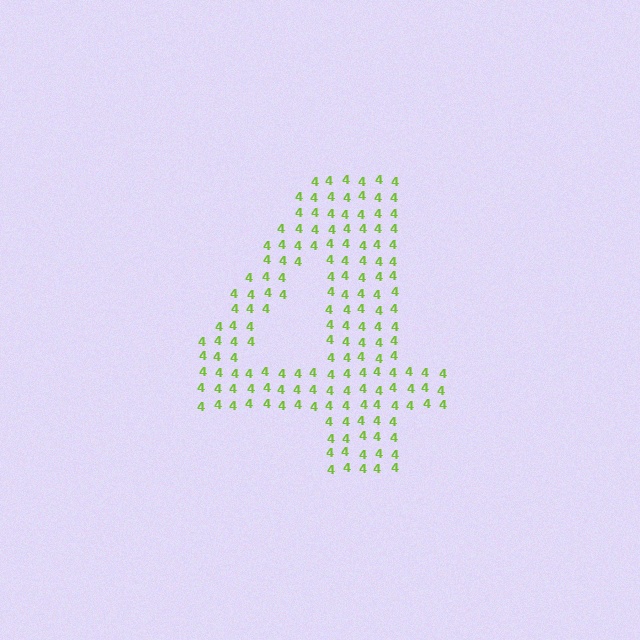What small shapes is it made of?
It is made of small digit 4's.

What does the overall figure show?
The overall figure shows the digit 4.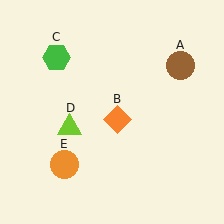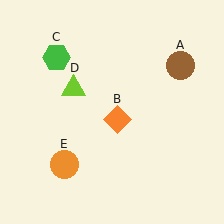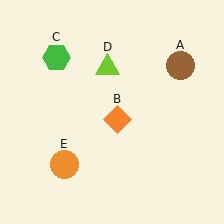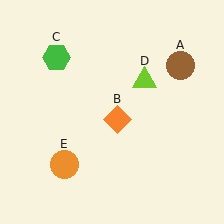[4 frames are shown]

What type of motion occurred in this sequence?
The lime triangle (object D) rotated clockwise around the center of the scene.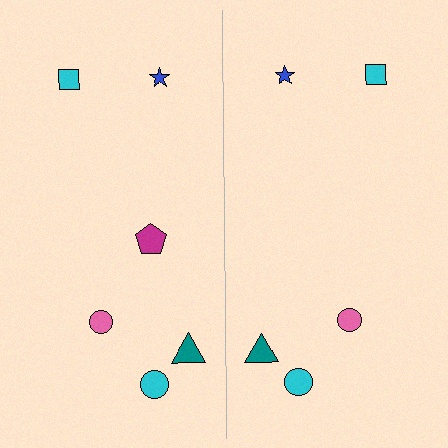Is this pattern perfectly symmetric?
No, the pattern is not perfectly symmetric. A magenta pentagon is missing from the right side.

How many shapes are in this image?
There are 11 shapes in this image.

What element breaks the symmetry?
A magenta pentagon is missing from the right side.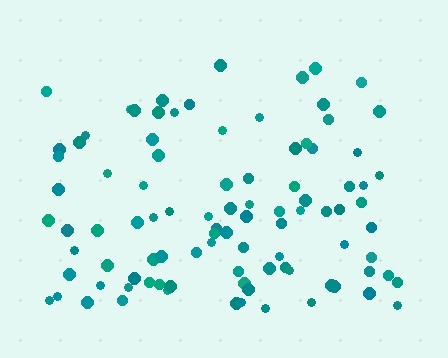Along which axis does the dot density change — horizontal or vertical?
Vertical.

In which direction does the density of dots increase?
From top to bottom, with the bottom side densest.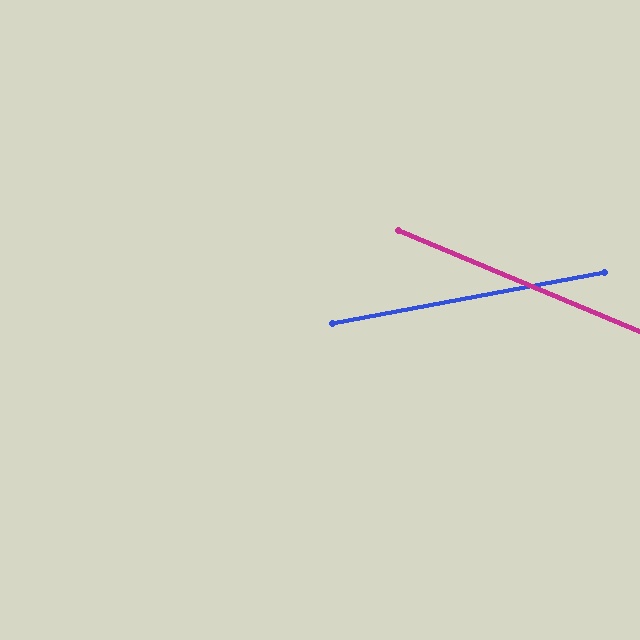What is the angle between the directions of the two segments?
Approximately 34 degrees.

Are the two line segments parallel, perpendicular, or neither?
Neither parallel nor perpendicular — they differ by about 34°.